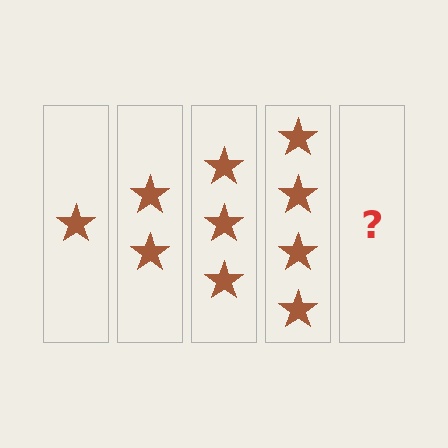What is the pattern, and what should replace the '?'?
The pattern is that each step adds one more star. The '?' should be 5 stars.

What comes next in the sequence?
The next element should be 5 stars.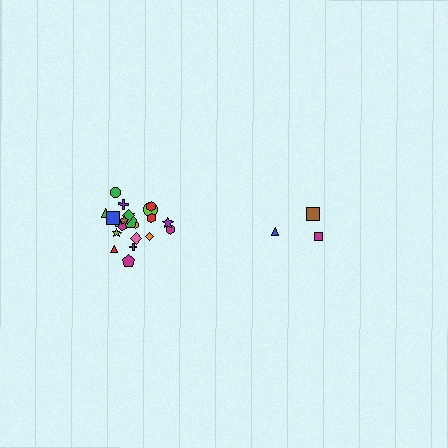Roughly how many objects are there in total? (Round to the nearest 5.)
Roughly 25 objects in total.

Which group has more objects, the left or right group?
The left group.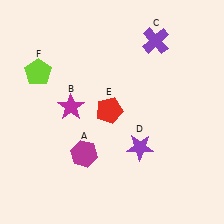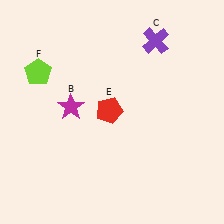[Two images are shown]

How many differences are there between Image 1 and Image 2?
There are 2 differences between the two images.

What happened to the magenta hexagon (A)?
The magenta hexagon (A) was removed in Image 2. It was in the bottom-left area of Image 1.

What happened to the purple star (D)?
The purple star (D) was removed in Image 2. It was in the bottom-right area of Image 1.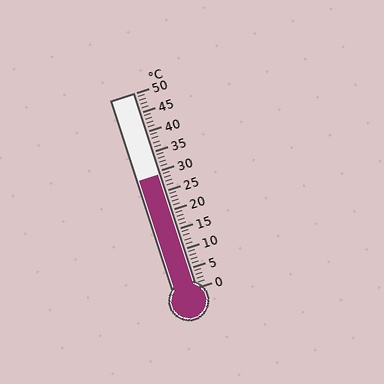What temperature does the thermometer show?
The thermometer shows approximately 29°C.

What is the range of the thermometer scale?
The thermometer scale ranges from 0°C to 50°C.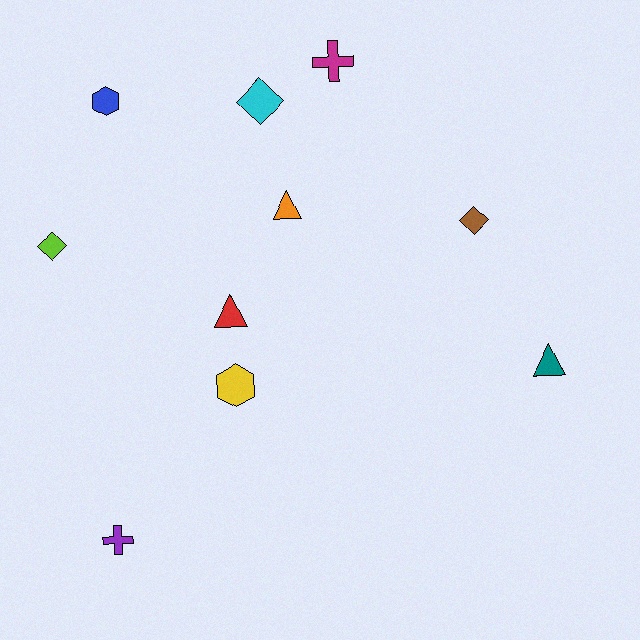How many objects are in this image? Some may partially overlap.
There are 10 objects.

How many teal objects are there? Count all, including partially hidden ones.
There is 1 teal object.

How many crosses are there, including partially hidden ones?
There are 2 crosses.